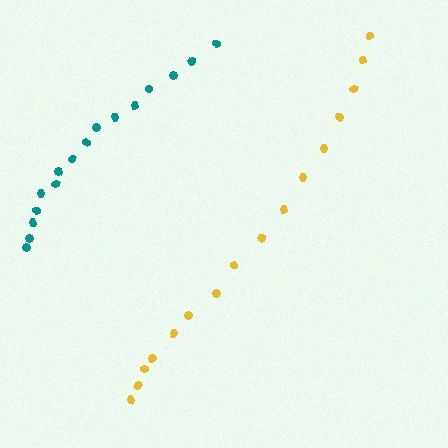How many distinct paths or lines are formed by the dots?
There are 2 distinct paths.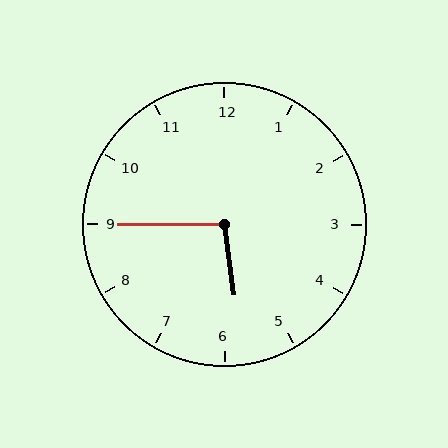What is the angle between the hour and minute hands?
Approximately 98 degrees.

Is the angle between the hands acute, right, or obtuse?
It is obtuse.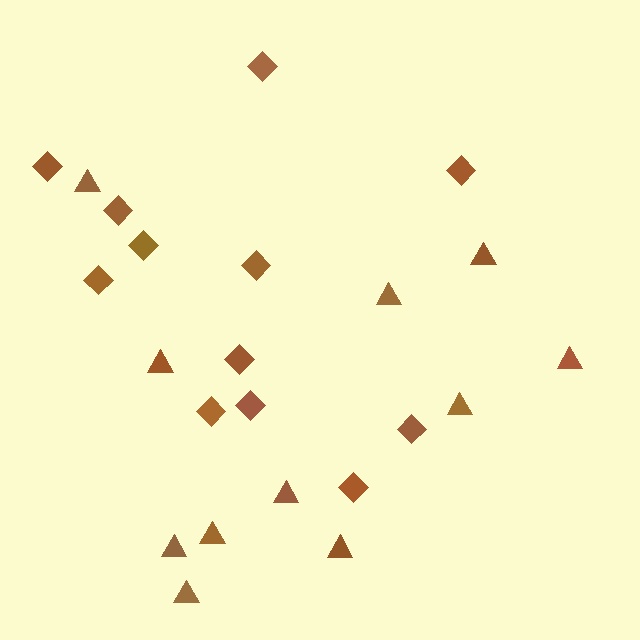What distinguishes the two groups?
There are 2 groups: one group of diamonds (12) and one group of triangles (11).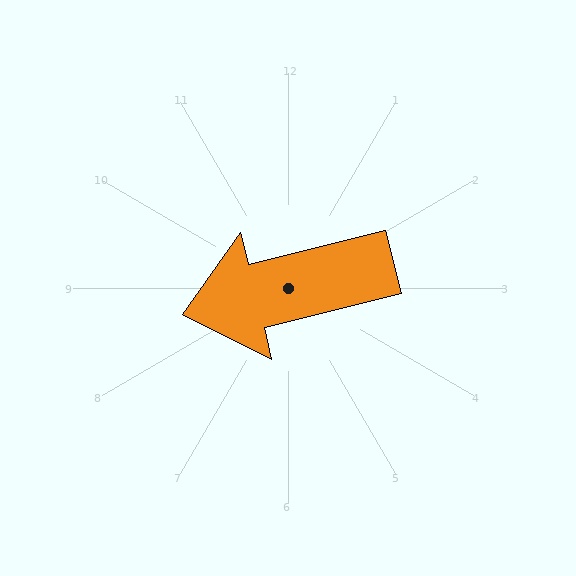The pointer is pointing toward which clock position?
Roughly 9 o'clock.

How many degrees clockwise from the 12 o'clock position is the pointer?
Approximately 256 degrees.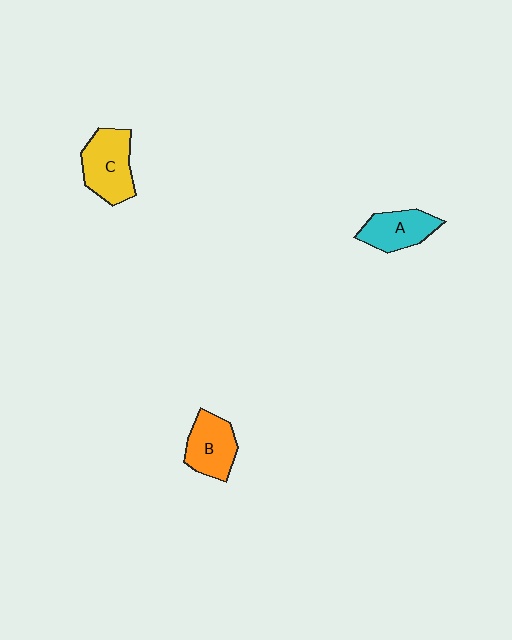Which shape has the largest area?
Shape C (yellow).